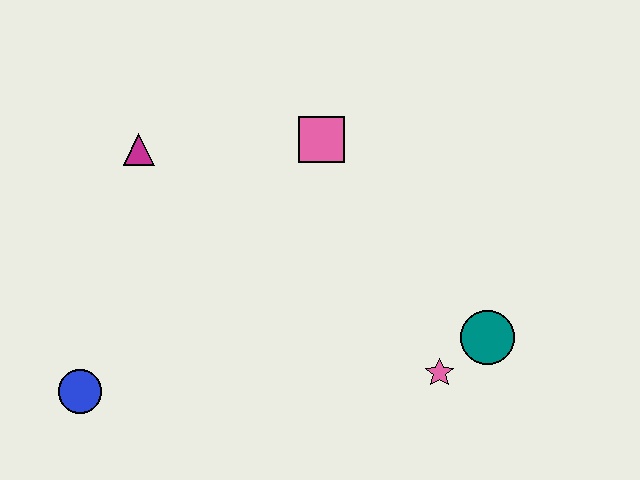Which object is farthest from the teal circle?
The blue circle is farthest from the teal circle.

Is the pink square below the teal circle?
No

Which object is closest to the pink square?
The magenta triangle is closest to the pink square.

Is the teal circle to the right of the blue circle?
Yes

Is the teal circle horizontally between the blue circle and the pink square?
No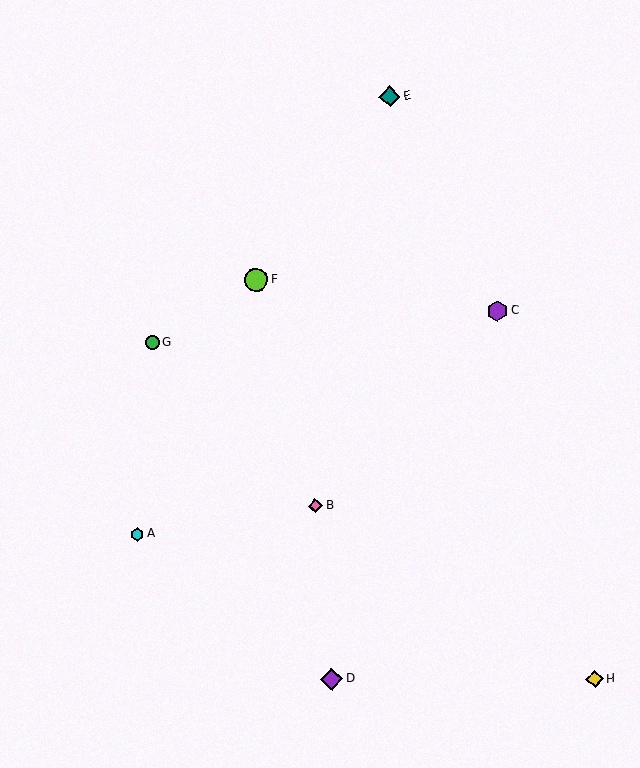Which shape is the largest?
The lime circle (labeled F) is the largest.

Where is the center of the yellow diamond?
The center of the yellow diamond is at (595, 679).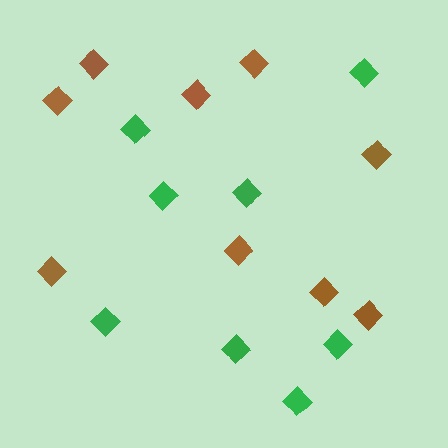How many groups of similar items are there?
There are 2 groups: one group of brown diamonds (9) and one group of green diamonds (8).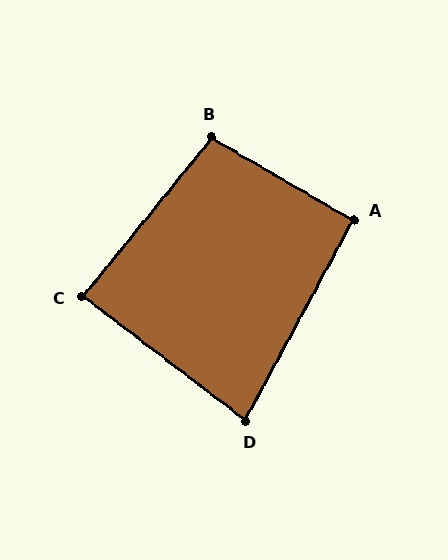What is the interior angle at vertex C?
Approximately 88 degrees (approximately right).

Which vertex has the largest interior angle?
B, at approximately 99 degrees.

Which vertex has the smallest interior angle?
D, at approximately 81 degrees.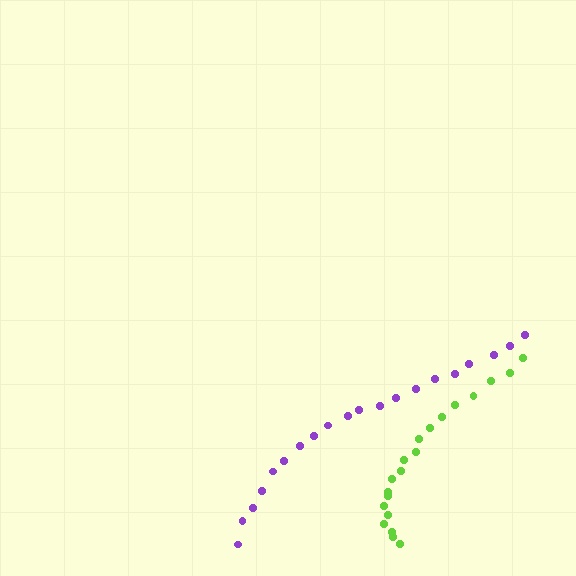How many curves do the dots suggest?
There are 2 distinct paths.